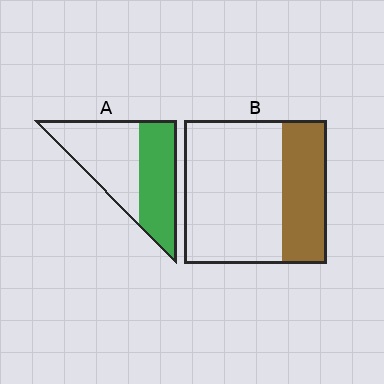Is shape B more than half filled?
No.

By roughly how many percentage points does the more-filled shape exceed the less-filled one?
By roughly 15 percentage points (A over B).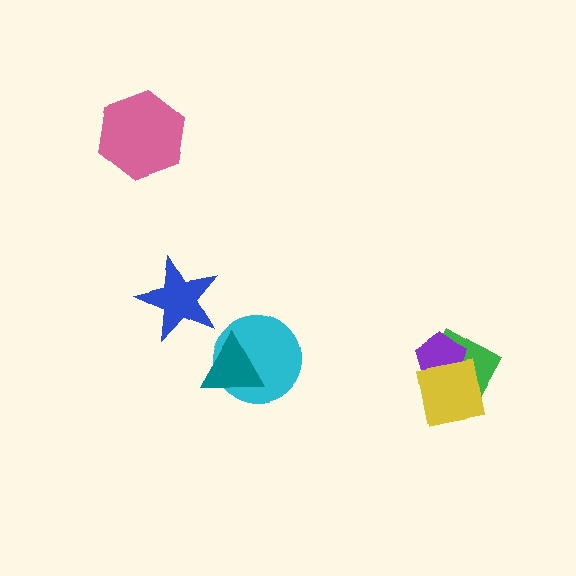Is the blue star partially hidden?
No, no other shape covers it.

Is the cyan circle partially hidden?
Yes, it is partially covered by another shape.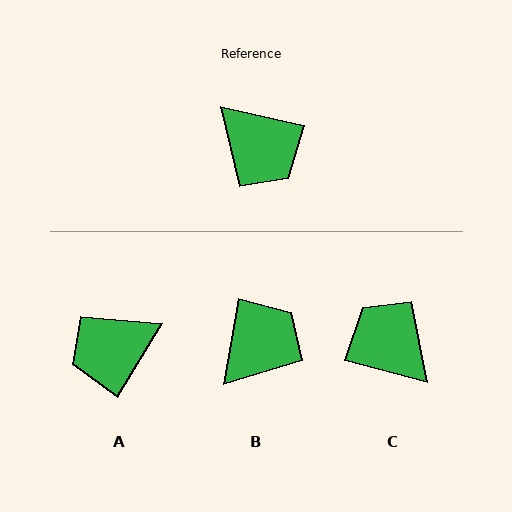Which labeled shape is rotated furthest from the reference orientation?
C, about 178 degrees away.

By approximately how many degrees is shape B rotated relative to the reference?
Approximately 94 degrees counter-clockwise.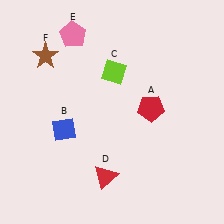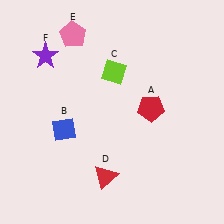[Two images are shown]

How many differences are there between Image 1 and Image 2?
There is 1 difference between the two images.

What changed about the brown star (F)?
In Image 1, F is brown. In Image 2, it changed to purple.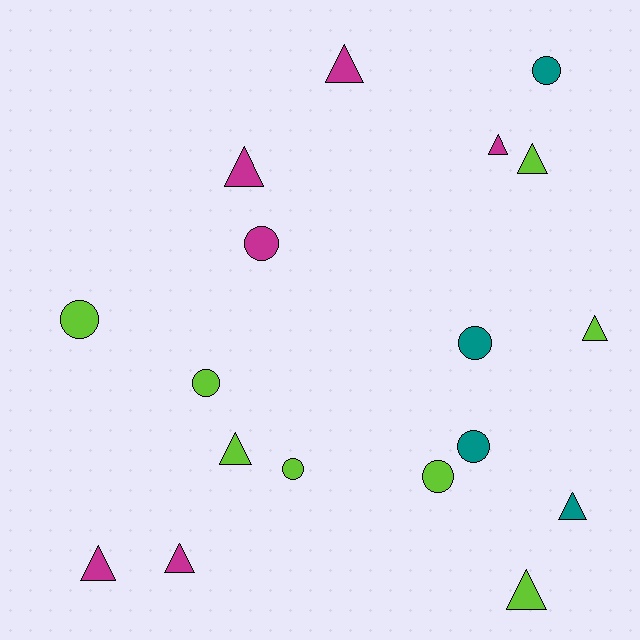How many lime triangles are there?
There are 4 lime triangles.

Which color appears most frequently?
Lime, with 8 objects.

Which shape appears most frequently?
Triangle, with 10 objects.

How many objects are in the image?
There are 18 objects.